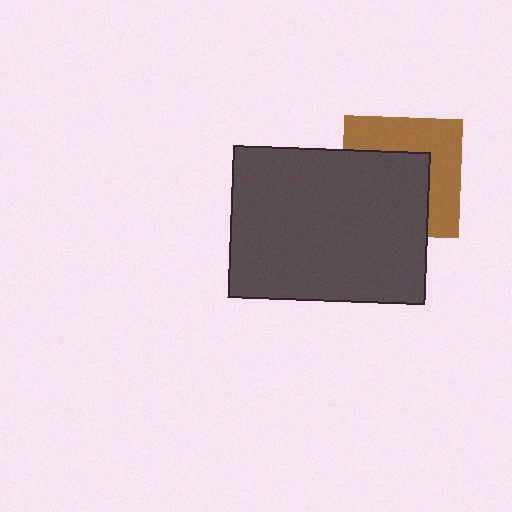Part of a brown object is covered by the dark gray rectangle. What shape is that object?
It is a square.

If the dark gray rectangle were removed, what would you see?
You would see the complete brown square.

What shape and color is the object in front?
The object in front is a dark gray rectangle.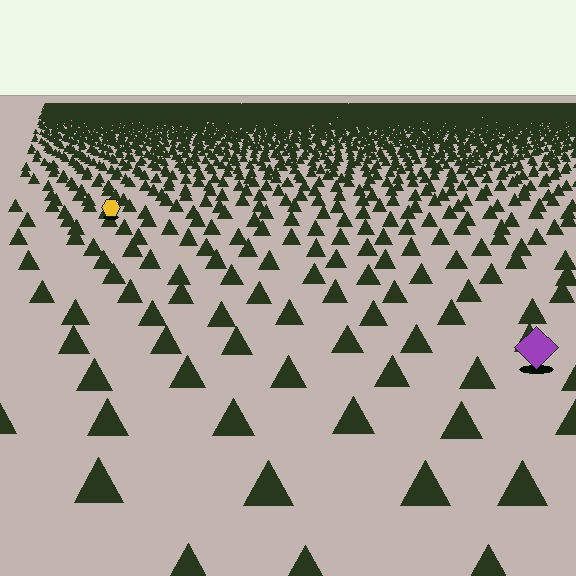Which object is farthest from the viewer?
The yellow hexagon is farthest from the viewer. It appears smaller and the ground texture around it is denser.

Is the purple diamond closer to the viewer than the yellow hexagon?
Yes. The purple diamond is closer — you can tell from the texture gradient: the ground texture is coarser near it.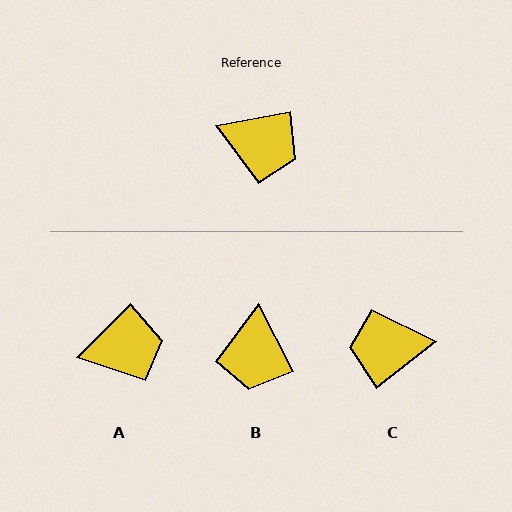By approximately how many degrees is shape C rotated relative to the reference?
Approximately 153 degrees clockwise.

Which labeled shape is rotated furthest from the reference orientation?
C, about 153 degrees away.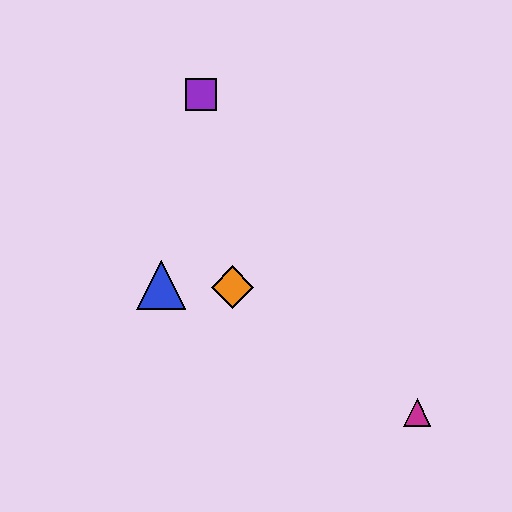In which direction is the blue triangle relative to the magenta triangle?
The blue triangle is to the left of the magenta triangle.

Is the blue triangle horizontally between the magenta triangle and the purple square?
No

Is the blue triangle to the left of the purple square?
Yes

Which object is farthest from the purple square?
The magenta triangle is farthest from the purple square.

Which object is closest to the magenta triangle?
The orange diamond is closest to the magenta triangle.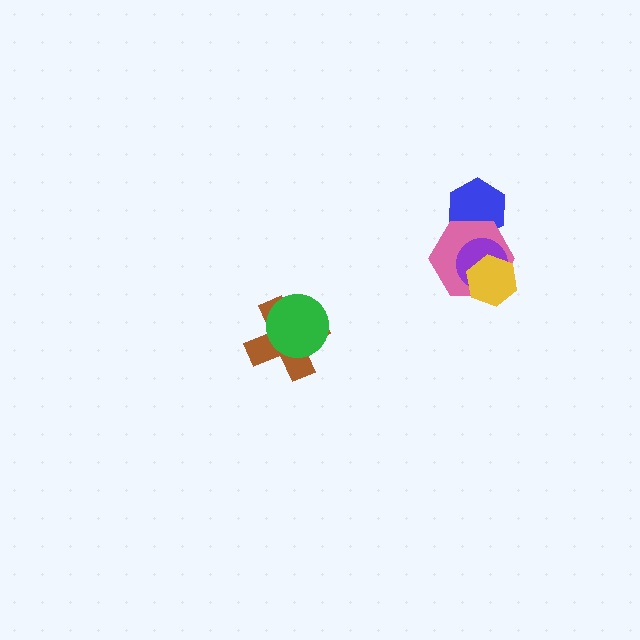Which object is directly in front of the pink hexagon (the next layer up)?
The purple circle is directly in front of the pink hexagon.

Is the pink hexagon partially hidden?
Yes, it is partially covered by another shape.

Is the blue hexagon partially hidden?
Yes, it is partially covered by another shape.